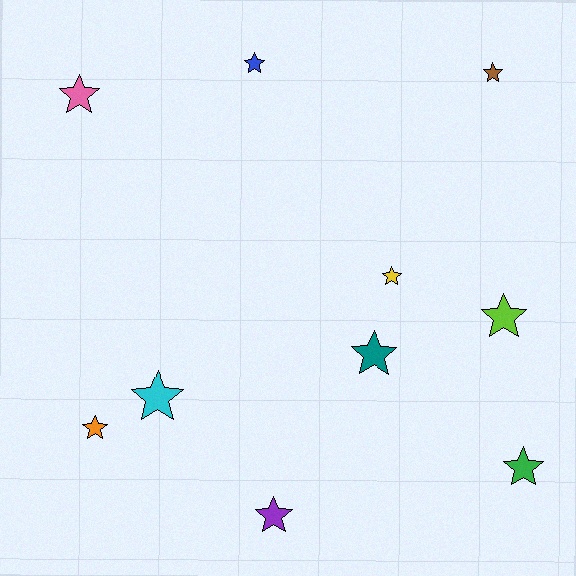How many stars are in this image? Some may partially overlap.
There are 10 stars.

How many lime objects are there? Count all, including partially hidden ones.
There is 1 lime object.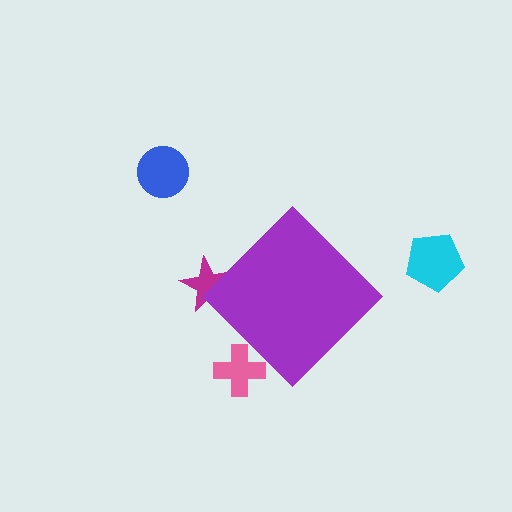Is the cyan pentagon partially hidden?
No, the cyan pentagon is fully visible.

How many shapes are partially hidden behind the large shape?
2 shapes are partially hidden.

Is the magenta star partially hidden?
Yes, the magenta star is partially hidden behind the purple diamond.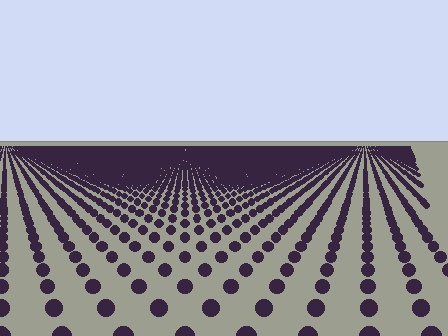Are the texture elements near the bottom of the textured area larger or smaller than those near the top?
Larger. Near the bottom, elements are closer to the viewer and appear at a bigger on-screen size.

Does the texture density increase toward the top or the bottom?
Density increases toward the top.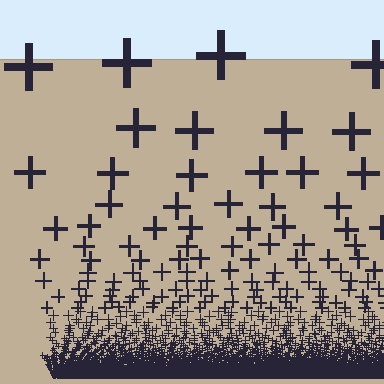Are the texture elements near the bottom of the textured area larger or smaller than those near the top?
Smaller. The gradient is inverted — elements near the bottom are smaller and denser.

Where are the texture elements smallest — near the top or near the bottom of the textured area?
Near the bottom.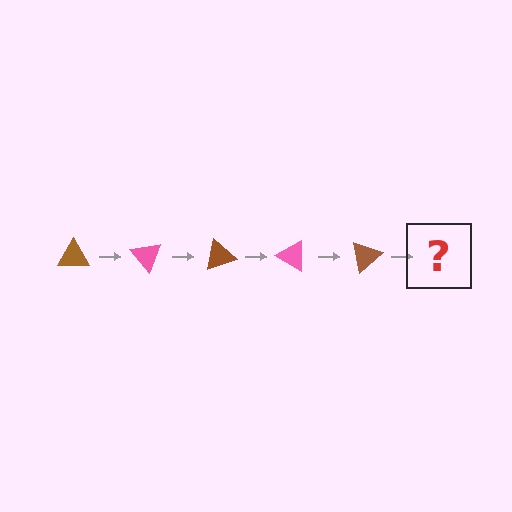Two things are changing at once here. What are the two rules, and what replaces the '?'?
The two rules are that it rotates 50 degrees each step and the color cycles through brown and pink. The '?' should be a pink triangle, rotated 250 degrees from the start.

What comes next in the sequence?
The next element should be a pink triangle, rotated 250 degrees from the start.